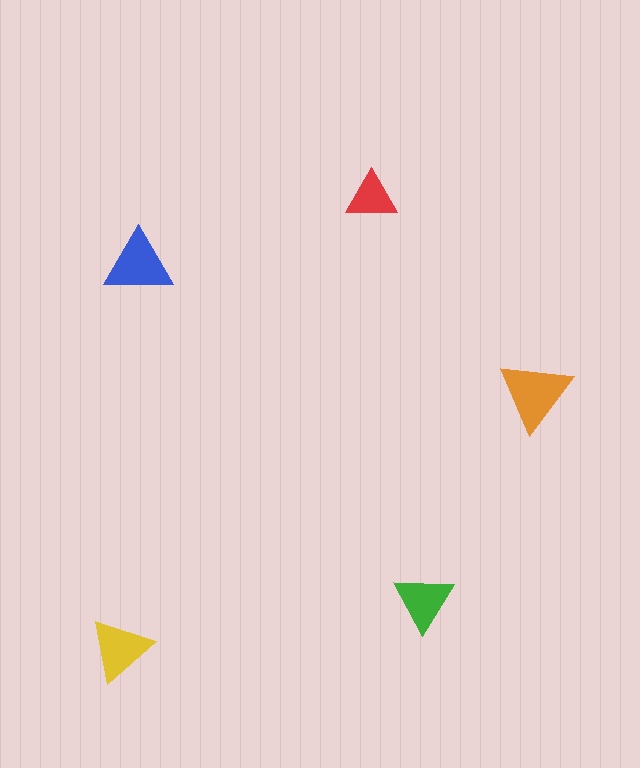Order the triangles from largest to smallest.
the orange one, the blue one, the yellow one, the green one, the red one.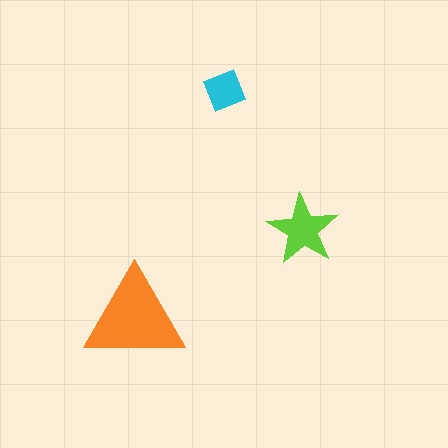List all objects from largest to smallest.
The orange triangle, the lime star, the cyan diamond.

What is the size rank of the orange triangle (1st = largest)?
1st.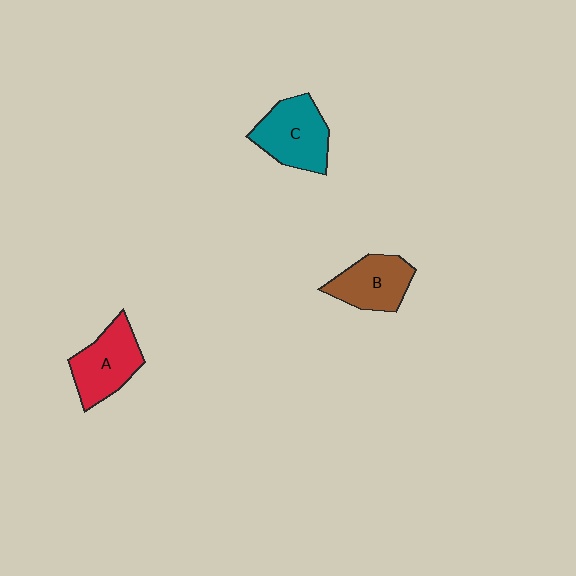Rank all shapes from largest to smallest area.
From largest to smallest: C (teal), A (red), B (brown).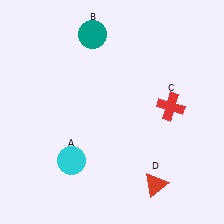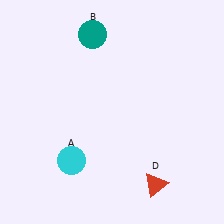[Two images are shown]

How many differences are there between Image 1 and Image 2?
There is 1 difference between the two images.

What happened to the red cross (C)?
The red cross (C) was removed in Image 2. It was in the top-right area of Image 1.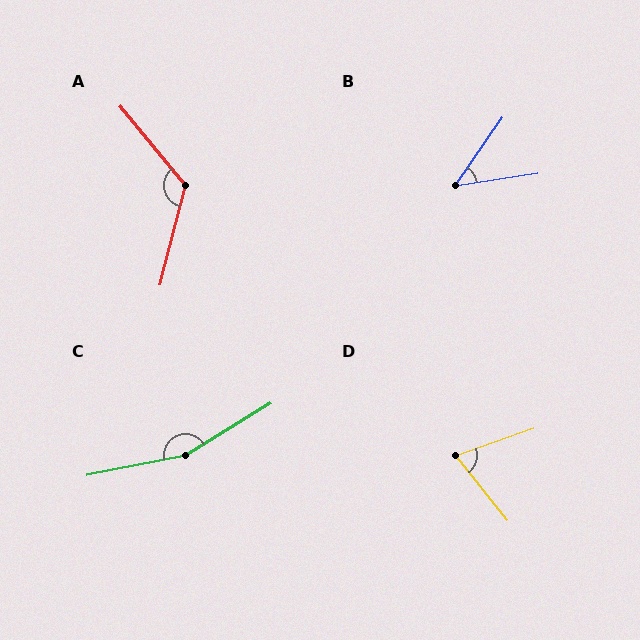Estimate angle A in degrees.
Approximately 126 degrees.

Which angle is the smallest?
B, at approximately 47 degrees.